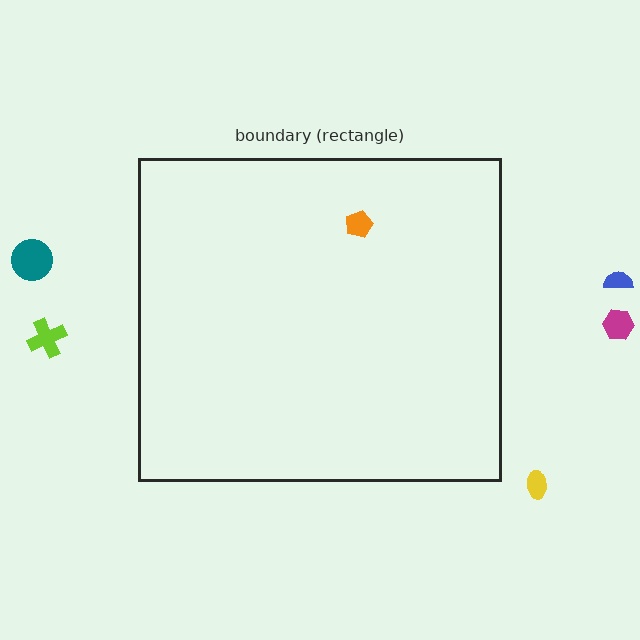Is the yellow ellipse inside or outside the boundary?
Outside.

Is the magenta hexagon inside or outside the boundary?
Outside.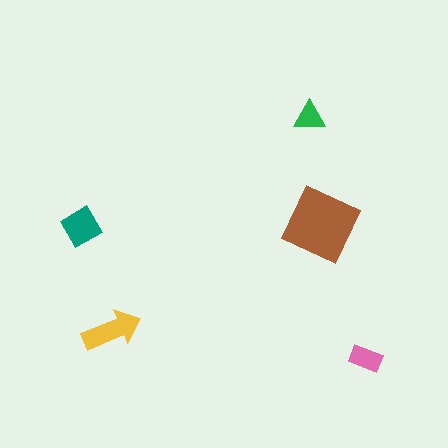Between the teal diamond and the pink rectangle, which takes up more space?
The teal diamond.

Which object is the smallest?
The green triangle.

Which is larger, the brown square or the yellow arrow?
The brown square.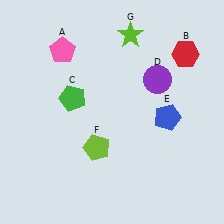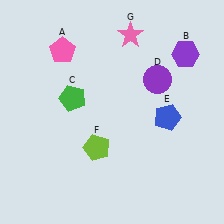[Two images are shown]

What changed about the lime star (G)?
In Image 1, G is lime. In Image 2, it changed to pink.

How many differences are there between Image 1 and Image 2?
There are 2 differences between the two images.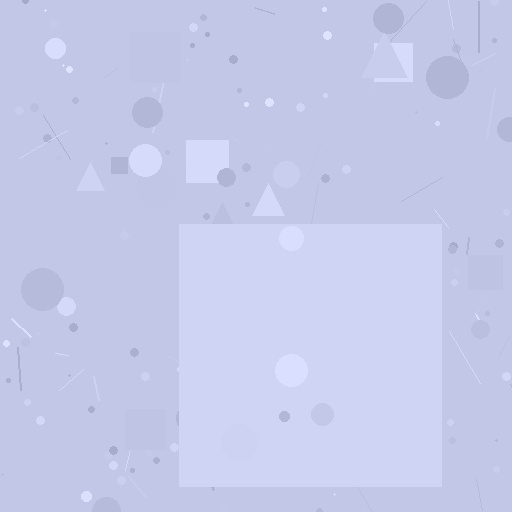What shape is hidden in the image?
A square is hidden in the image.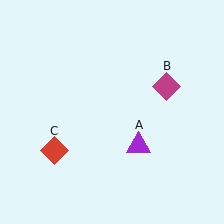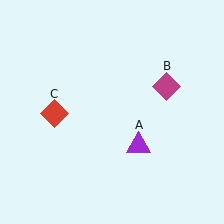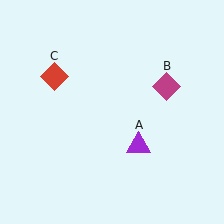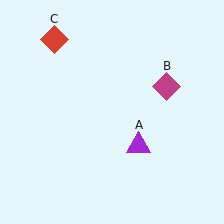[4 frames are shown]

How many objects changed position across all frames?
1 object changed position: red diamond (object C).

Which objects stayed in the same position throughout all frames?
Purple triangle (object A) and magenta diamond (object B) remained stationary.